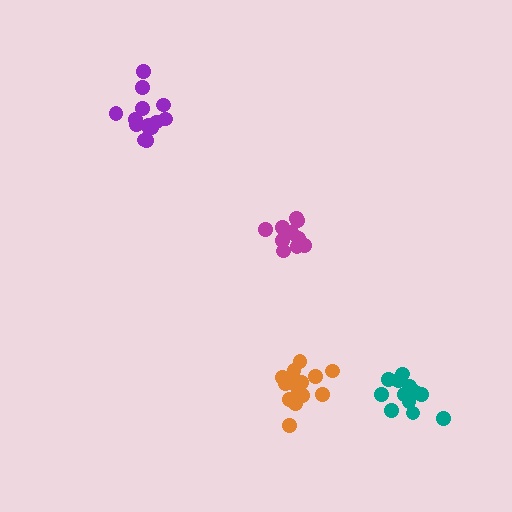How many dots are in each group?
Group 1: 14 dots, Group 2: 13 dots, Group 3: 15 dots, Group 4: 10 dots (52 total).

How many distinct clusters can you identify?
There are 4 distinct clusters.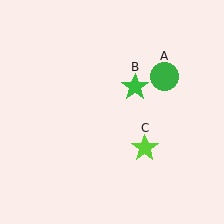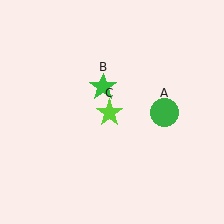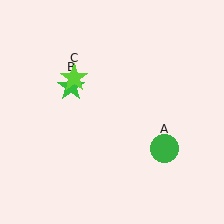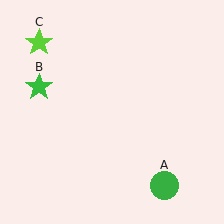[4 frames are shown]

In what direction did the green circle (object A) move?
The green circle (object A) moved down.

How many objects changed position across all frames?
3 objects changed position: green circle (object A), green star (object B), lime star (object C).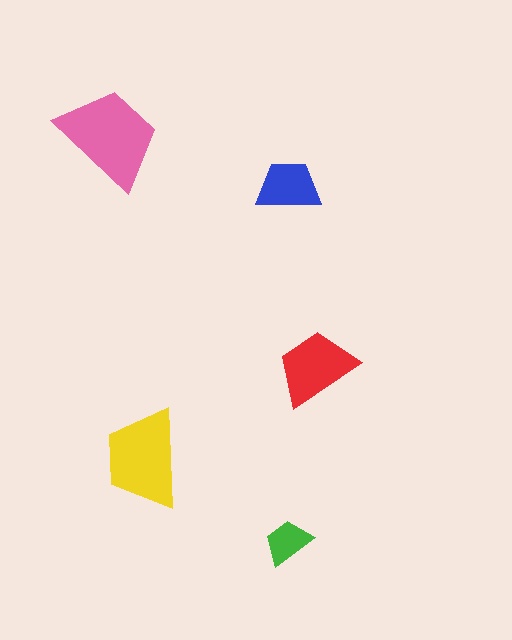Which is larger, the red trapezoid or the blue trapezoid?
The red one.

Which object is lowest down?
The green trapezoid is bottommost.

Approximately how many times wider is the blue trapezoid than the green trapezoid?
About 1.5 times wider.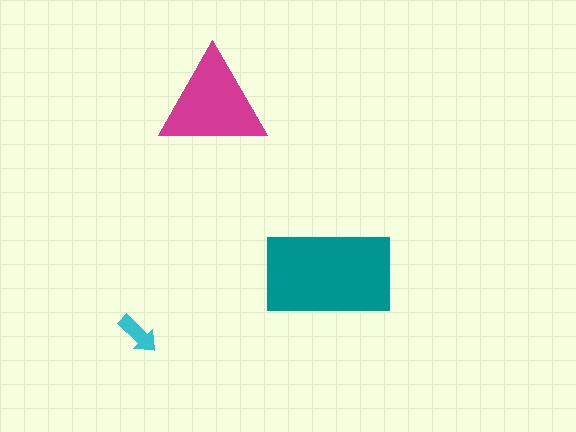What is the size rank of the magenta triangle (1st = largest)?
2nd.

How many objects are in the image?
There are 3 objects in the image.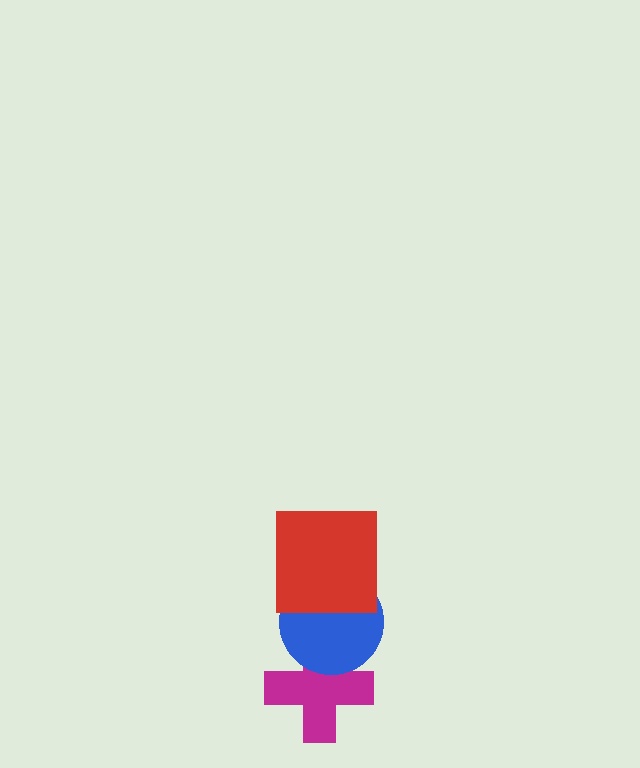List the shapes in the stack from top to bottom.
From top to bottom: the red square, the blue circle, the magenta cross.